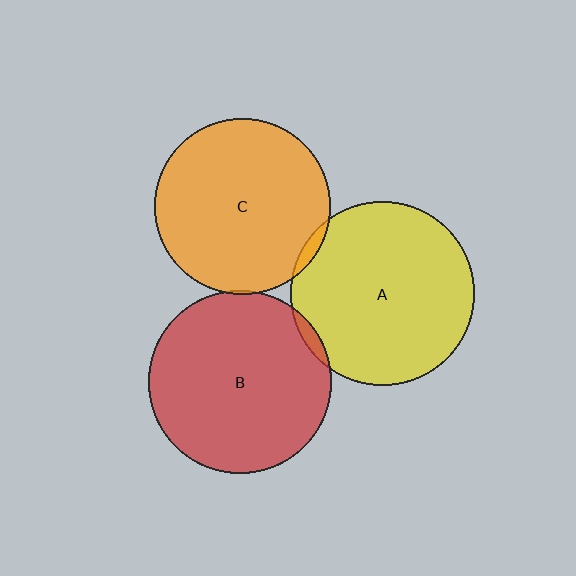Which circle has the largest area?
Circle A (yellow).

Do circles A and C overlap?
Yes.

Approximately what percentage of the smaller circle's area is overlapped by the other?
Approximately 5%.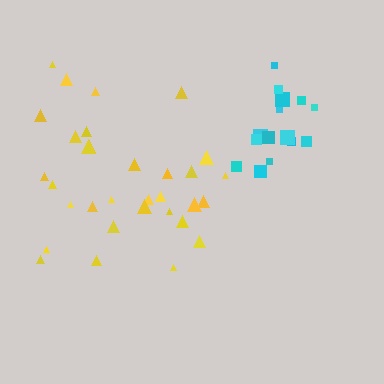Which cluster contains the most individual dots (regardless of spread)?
Yellow (32).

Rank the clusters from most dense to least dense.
cyan, yellow.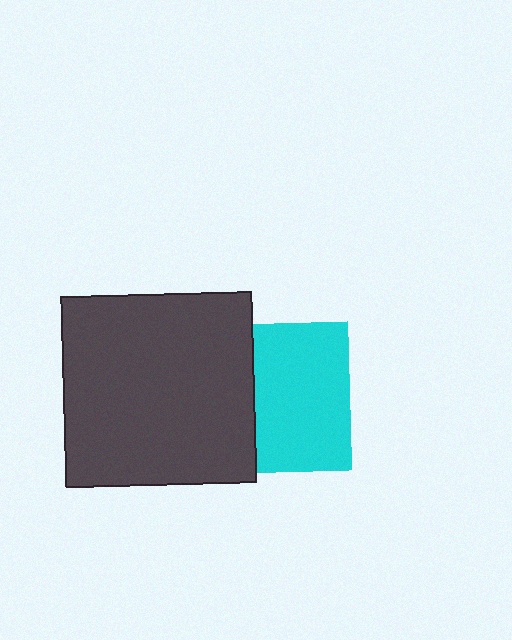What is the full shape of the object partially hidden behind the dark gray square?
The partially hidden object is a cyan square.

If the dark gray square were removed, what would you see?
You would see the complete cyan square.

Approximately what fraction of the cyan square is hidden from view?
Roughly 36% of the cyan square is hidden behind the dark gray square.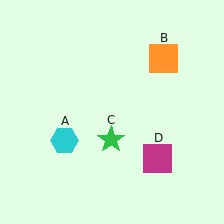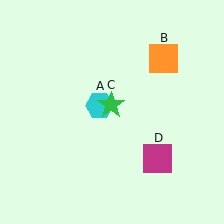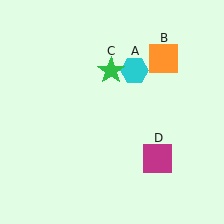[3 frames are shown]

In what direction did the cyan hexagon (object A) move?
The cyan hexagon (object A) moved up and to the right.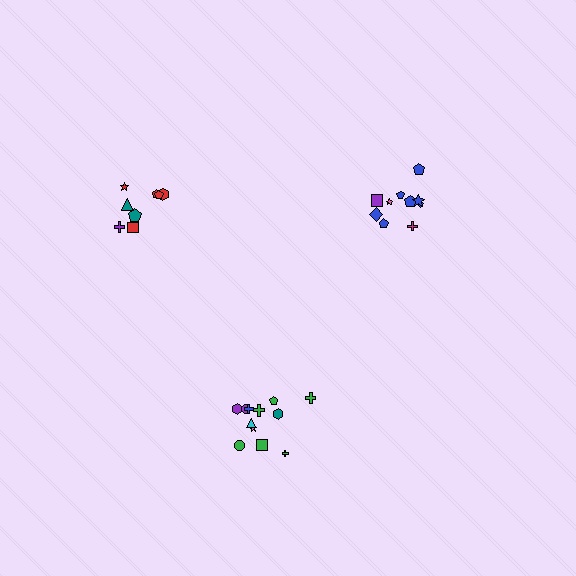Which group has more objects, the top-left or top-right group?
The top-right group.